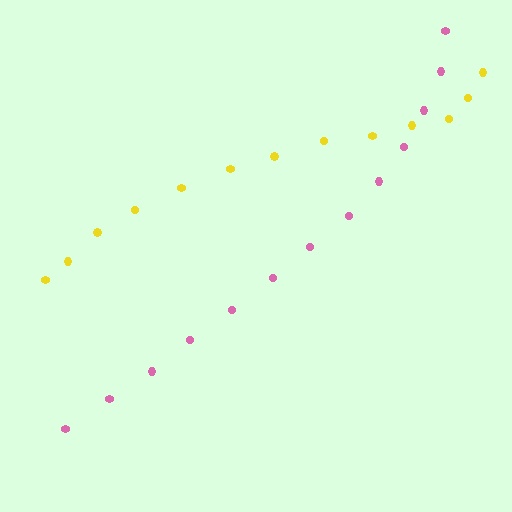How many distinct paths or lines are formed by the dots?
There are 2 distinct paths.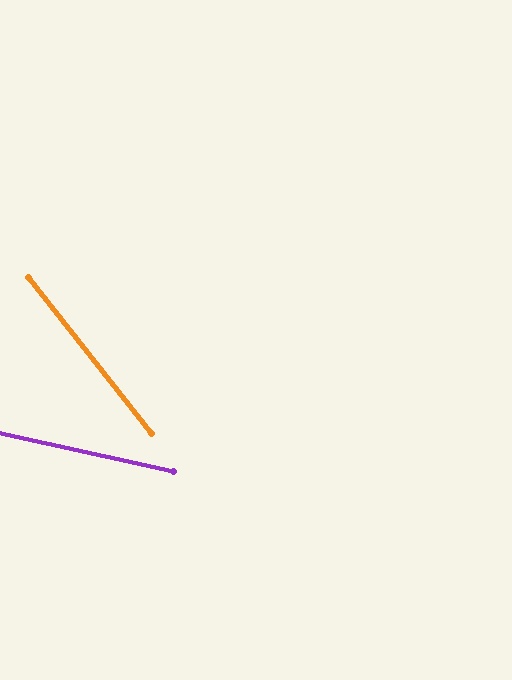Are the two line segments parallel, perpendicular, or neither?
Neither parallel nor perpendicular — they differ by about 39°.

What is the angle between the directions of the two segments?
Approximately 39 degrees.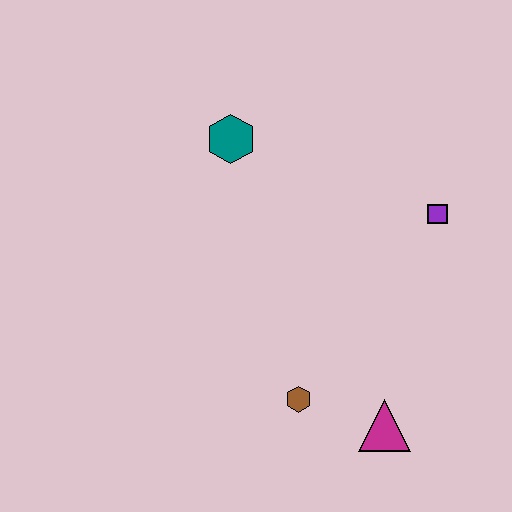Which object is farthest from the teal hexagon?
The magenta triangle is farthest from the teal hexagon.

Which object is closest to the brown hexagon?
The magenta triangle is closest to the brown hexagon.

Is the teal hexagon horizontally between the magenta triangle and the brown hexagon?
No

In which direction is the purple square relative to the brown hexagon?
The purple square is above the brown hexagon.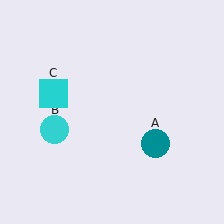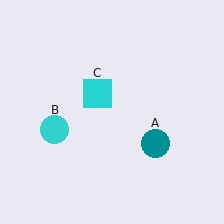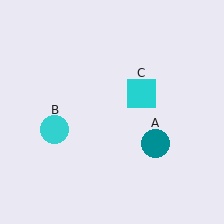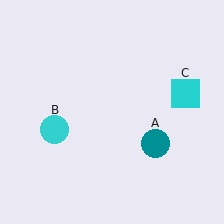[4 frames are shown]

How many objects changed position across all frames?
1 object changed position: cyan square (object C).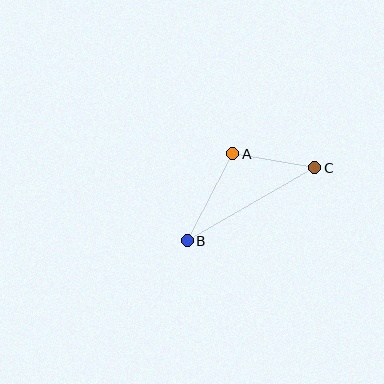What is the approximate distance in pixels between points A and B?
The distance between A and B is approximately 98 pixels.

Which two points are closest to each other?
Points A and C are closest to each other.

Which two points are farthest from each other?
Points B and C are farthest from each other.